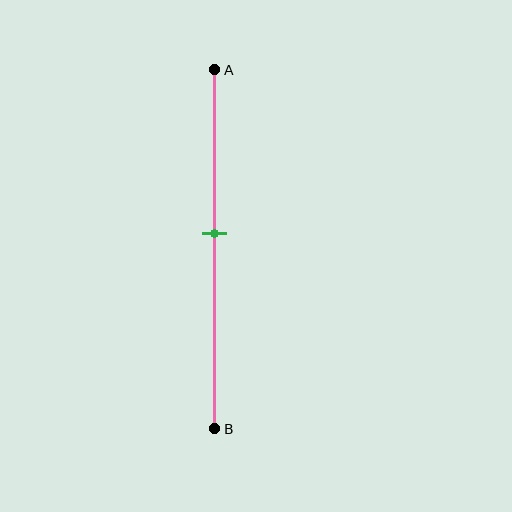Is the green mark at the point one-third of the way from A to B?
No, the mark is at about 45% from A, not at the 33% one-third point.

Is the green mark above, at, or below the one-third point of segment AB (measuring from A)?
The green mark is below the one-third point of segment AB.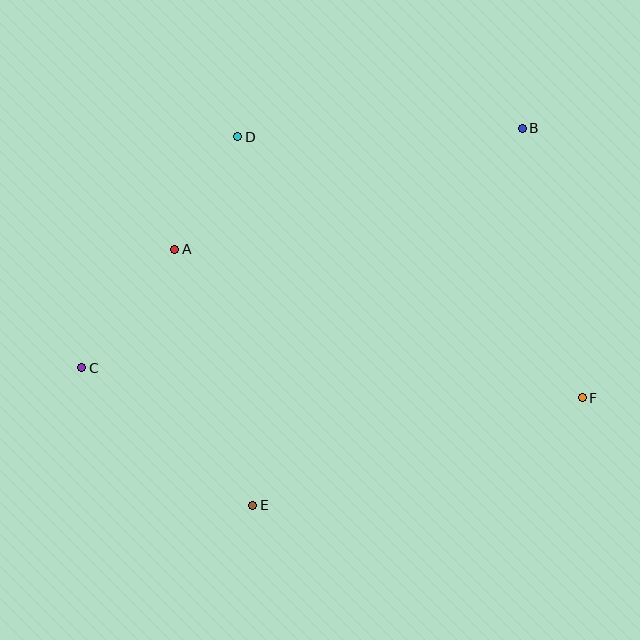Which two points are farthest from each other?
Points B and C are farthest from each other.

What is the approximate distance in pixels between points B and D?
The distance between B and D is approximately 285 pixels.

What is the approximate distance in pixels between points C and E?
The distance between C and E is approximately 220 pixels.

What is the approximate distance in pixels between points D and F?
The distance between D and F is approximately 432 pixels.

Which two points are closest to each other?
Points A and D are closest to each other.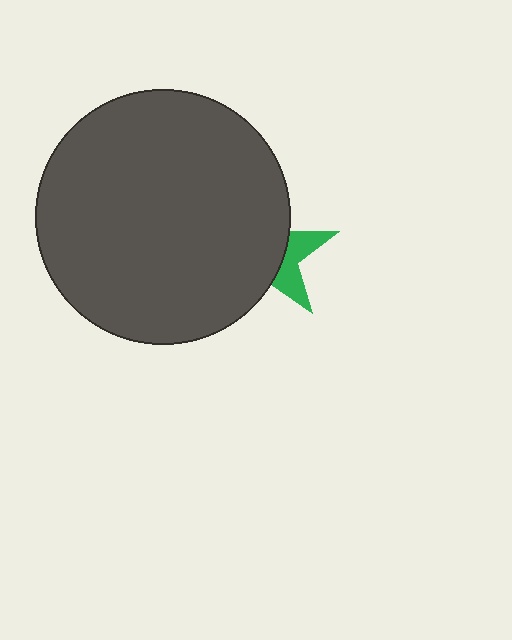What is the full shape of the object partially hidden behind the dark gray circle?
The partially hidden object is a green star.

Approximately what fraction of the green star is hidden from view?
Roughly 69% of the green star is hidden behind the dark gray circle.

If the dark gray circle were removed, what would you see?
You would see the complete green star.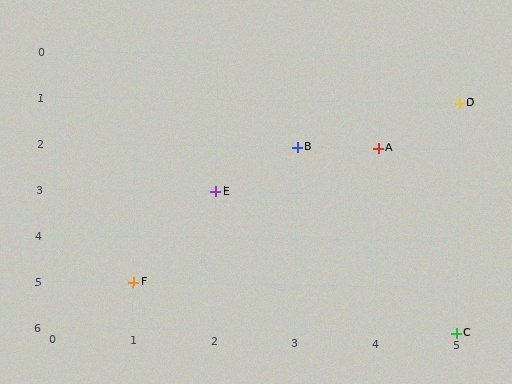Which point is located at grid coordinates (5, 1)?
Point D is at (5, 1).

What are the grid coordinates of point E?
Point E is at grid coordinates (2, 3).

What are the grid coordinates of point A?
Point A is at grid coordinates (4, 2).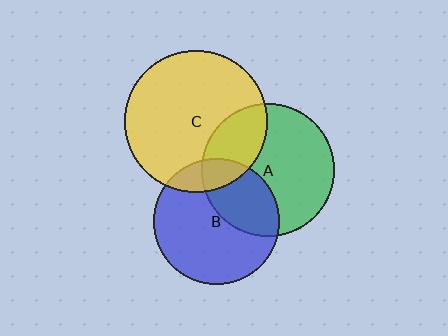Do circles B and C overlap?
Yes.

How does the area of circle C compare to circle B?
Approximately 1.3 times.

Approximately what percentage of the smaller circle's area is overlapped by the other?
Approximately 15%.